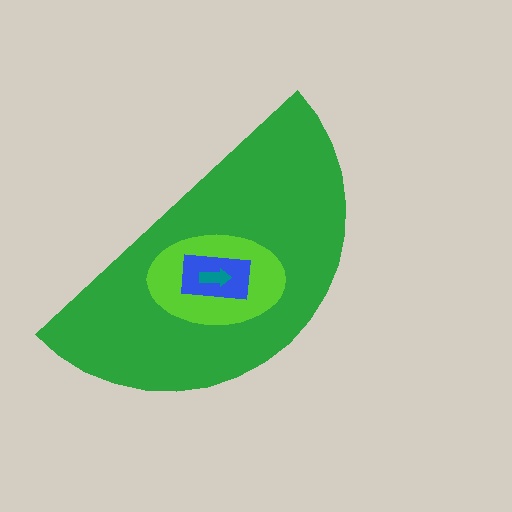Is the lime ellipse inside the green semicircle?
Yes.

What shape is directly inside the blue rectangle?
The teal arrow.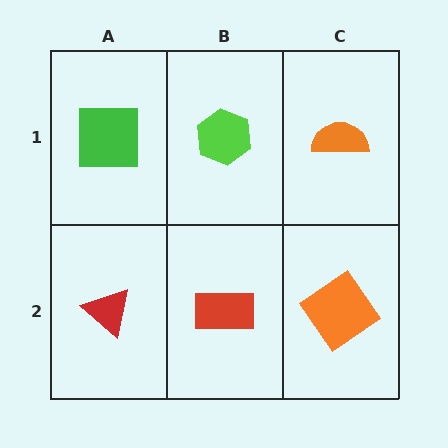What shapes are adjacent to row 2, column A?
A green square (row 1, column A), a red rectangle (row 2, column B).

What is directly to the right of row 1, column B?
An orange semicircle.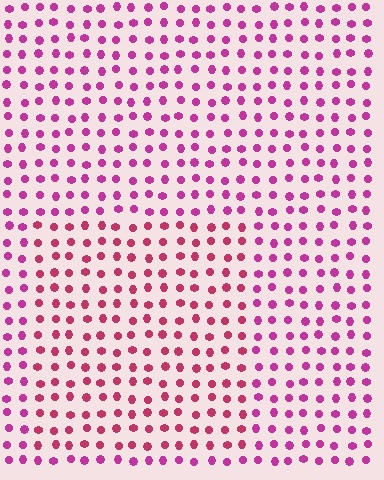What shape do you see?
I see a rectangle.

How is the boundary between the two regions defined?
The boundary is defined purely by a slight shift in hue (about 24 degrees). Spacing, size, and orientation are identical on both sides.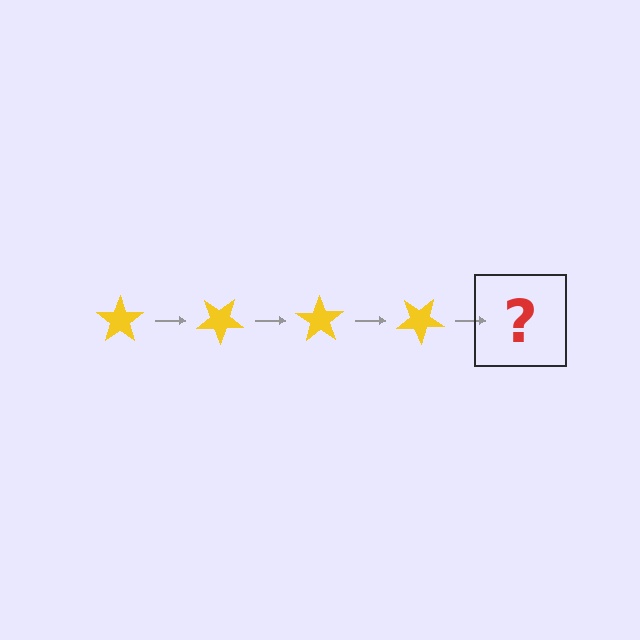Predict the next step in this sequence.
The next step is a yellow star rotated 140 degrees.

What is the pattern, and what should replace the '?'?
The pattern is that the star rotates 35 degrees each step. The '?' should be a yellow star rotated 140 degrees.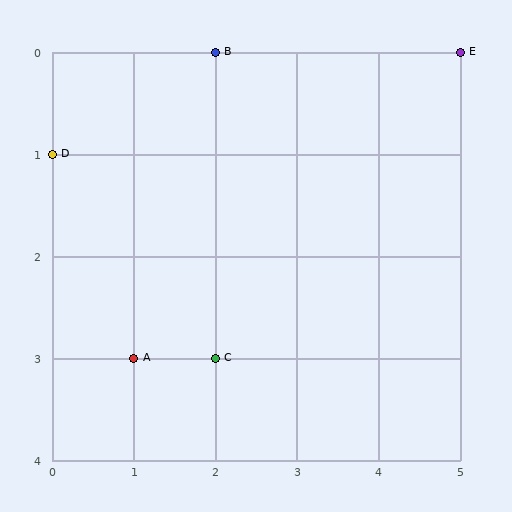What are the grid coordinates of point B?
Point B is at grid coordinates (2, 0).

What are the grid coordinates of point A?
Point A is at grid coordinates (1, 3).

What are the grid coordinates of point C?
Point C is at grid coordinates (2, 3).